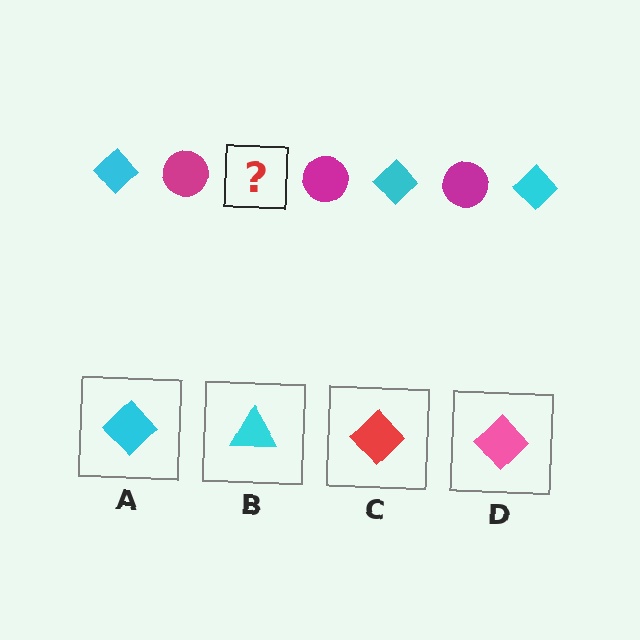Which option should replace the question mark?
Option A.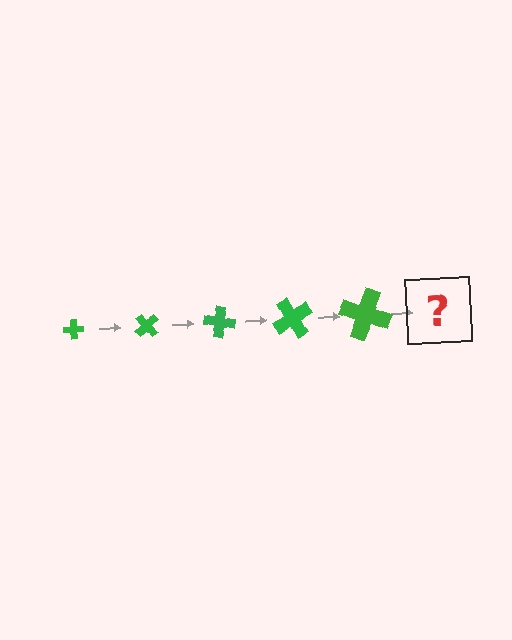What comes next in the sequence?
The next element should be a cross, larger than the previous one and rotated 250 degrees from the start.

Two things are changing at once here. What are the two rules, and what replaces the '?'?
The two rules are that the cross grows larger each step and it rotates 50 degrees each step. The '?' should be a cross, larger than the previous one and rotated 250 degrees from the start.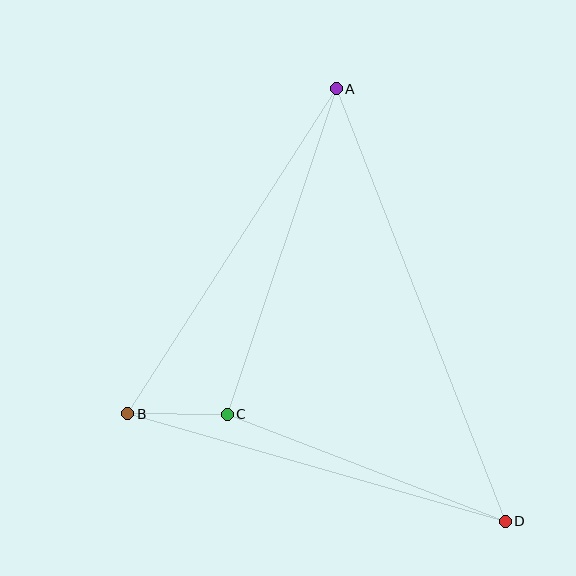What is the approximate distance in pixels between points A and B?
The distance between A and B is approximately 386 pixels.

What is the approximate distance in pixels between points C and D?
The distance between C and D is approximately 298 pixels.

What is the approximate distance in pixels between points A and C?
The distance between A and C is approximately 343 pixels.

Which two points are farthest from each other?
Points A and D are farthest from each other.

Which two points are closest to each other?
Points B and C are closest to each other.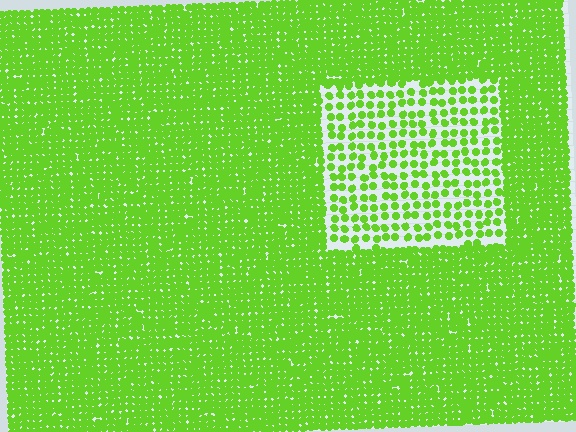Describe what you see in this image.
The image contains small lime elements arranged at two different densities. A rectangle-shaped region is visible where the elements are less densely packed than the surrounding area.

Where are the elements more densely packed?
The elements are more densely packed outside the rectangle boundary.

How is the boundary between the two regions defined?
The boundary is defined by a change in element density (approximately 2.4x ratio). All elements are the same color, size, and shape.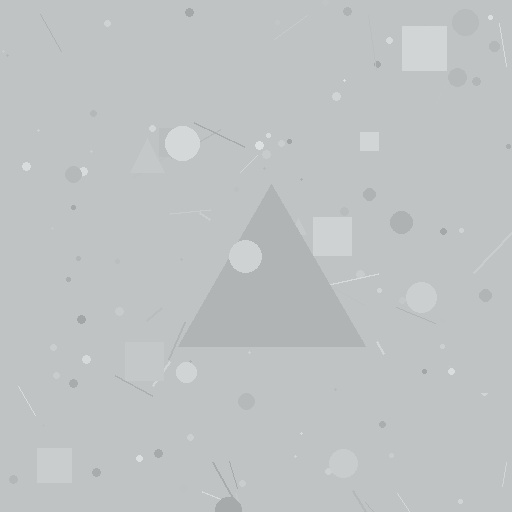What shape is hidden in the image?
A triangle is hidden in the image.